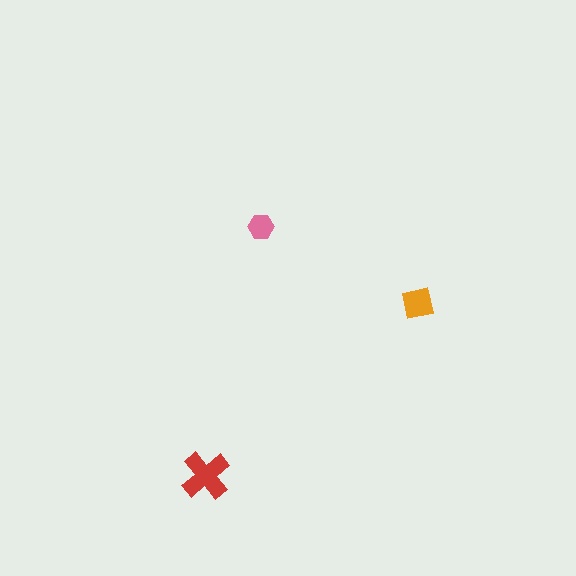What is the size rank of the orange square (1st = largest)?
2nd.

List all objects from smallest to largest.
The pink hexagon, the orange square, the red cross.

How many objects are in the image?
There are 3 objects in the image.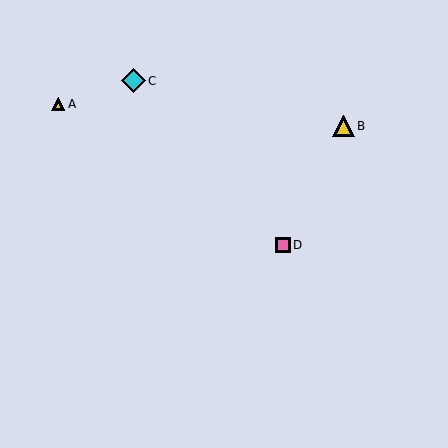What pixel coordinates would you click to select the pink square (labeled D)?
Click at (283, 245) to select the pink square D.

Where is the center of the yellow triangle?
The center of the yellow triangle is at (344, 126).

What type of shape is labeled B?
Shape B is a yellow triangle.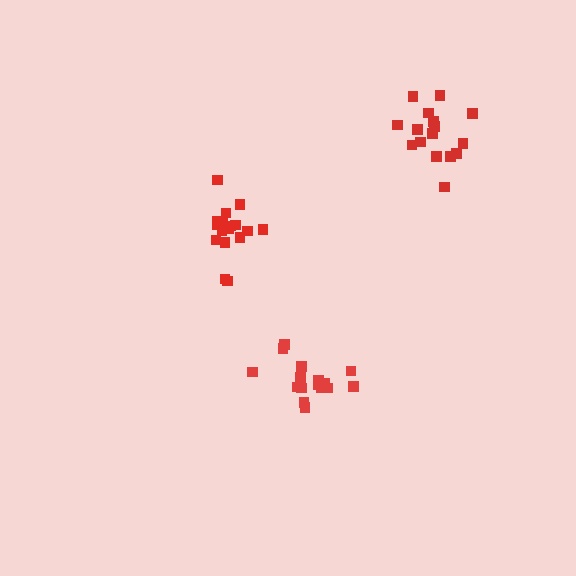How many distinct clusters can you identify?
There are 3 distinct clusters.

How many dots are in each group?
Group 1: 17 dots, Group 2: 17 dots, Group 3: 16 dots (50 total).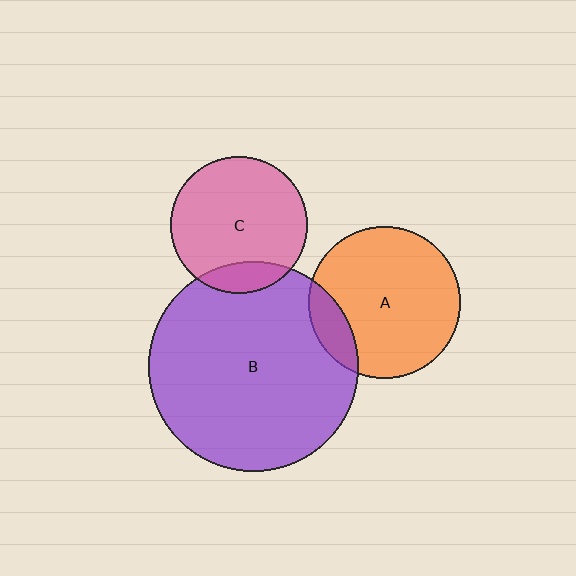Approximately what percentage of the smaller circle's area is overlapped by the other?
Approximately 15%.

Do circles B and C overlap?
Yes.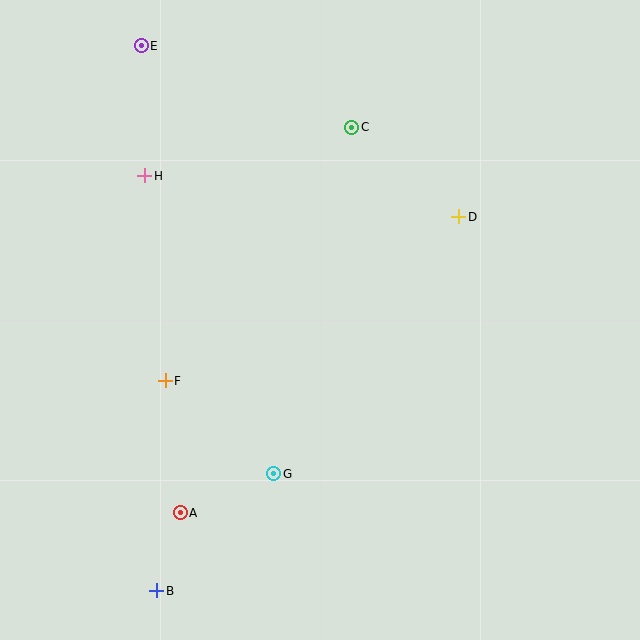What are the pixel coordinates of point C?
Point C is at (352, 127).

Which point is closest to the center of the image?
Point G at (274, 474) is closest to the center.